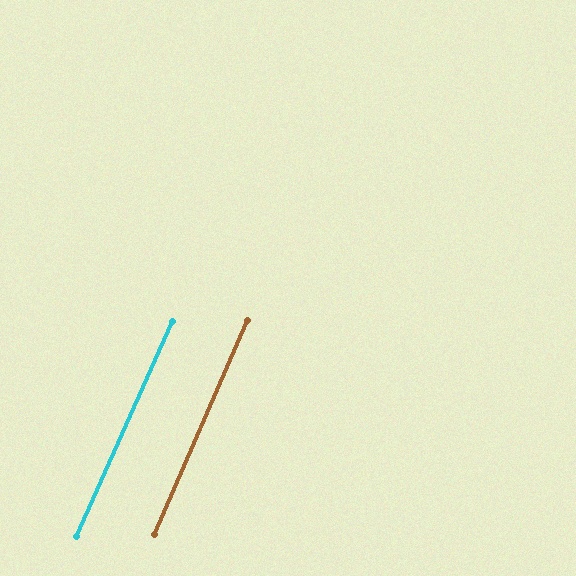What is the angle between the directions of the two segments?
Approximately 0 degrees.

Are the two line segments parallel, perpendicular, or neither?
Parallel — their directions differ by only 0.5°.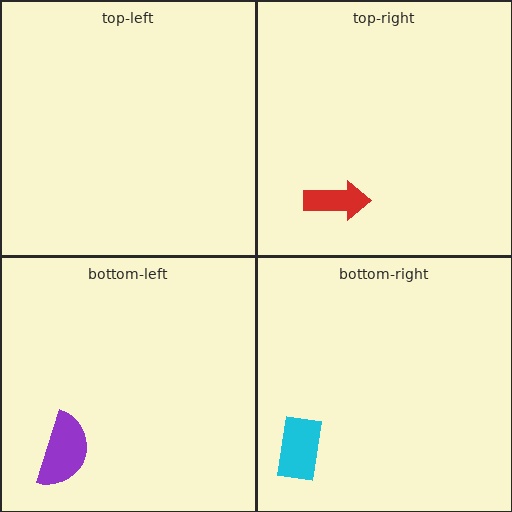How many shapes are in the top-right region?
1.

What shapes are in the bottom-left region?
The purple semicircle.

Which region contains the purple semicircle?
The bottom-left region.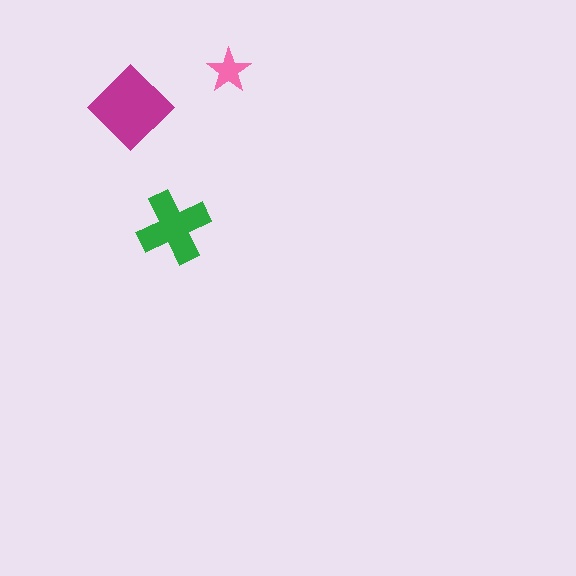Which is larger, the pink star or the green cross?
The green cross.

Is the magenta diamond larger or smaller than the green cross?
Larger.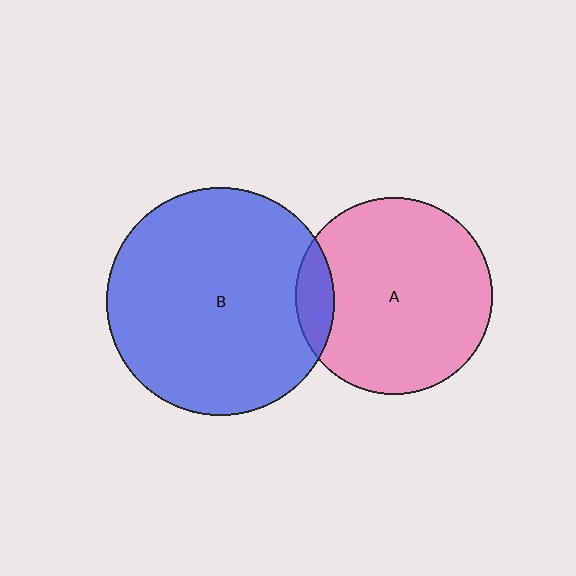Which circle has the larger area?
Circle B (blue).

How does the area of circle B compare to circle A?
Approximately 1.3 times.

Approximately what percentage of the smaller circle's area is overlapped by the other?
Approximately 10%.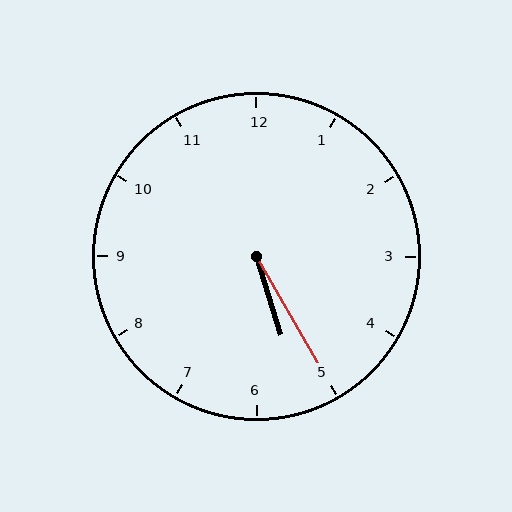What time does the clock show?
5:25.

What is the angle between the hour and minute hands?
Approximately 12 degrees.